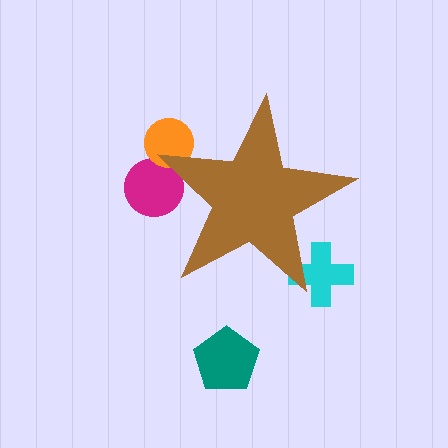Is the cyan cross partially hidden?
Yes, the cyan cross is partially hidden behind the brown star.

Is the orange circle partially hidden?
Yes, the orange circle is partially hidden behind the brown star.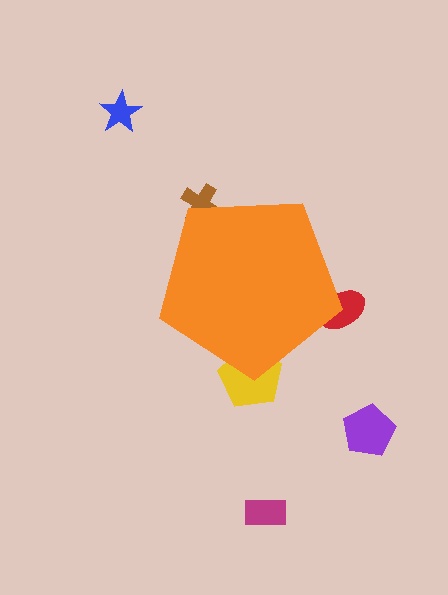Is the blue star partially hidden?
No, the blue star is fully visible.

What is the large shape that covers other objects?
An orange pentagon.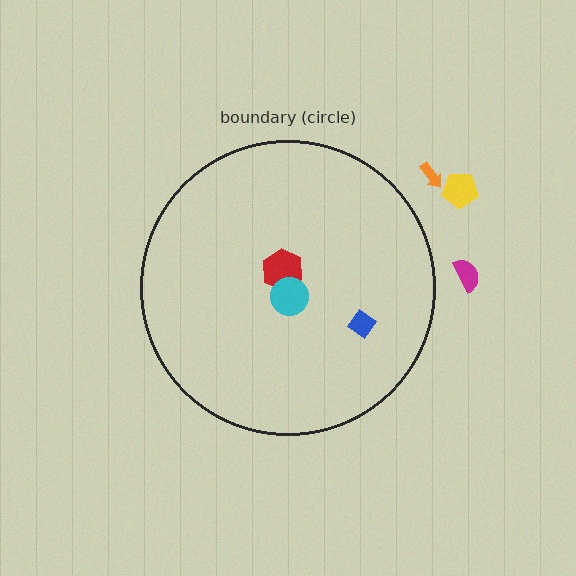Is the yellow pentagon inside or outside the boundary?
Outside.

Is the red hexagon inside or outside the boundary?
Inside.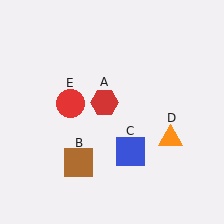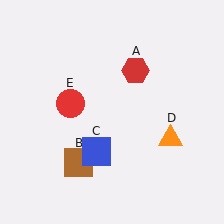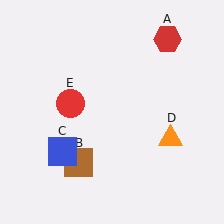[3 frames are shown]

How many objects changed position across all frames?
2 objects changed position: red hexagon (object A), blue square (object C).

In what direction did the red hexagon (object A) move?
The red hexagon (object A) moved up and to the right.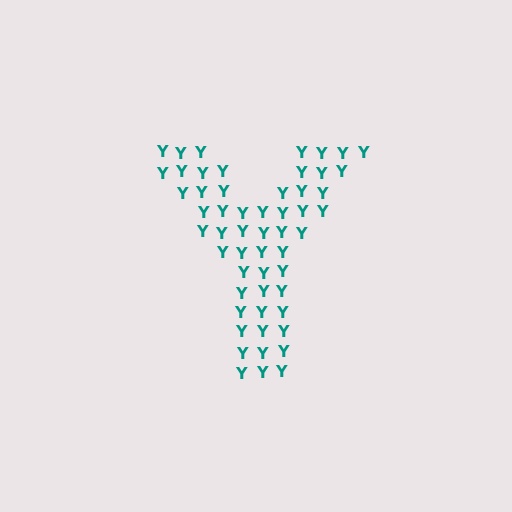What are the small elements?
The small elements are letter Y's.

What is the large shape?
The large shape is the letter Y.